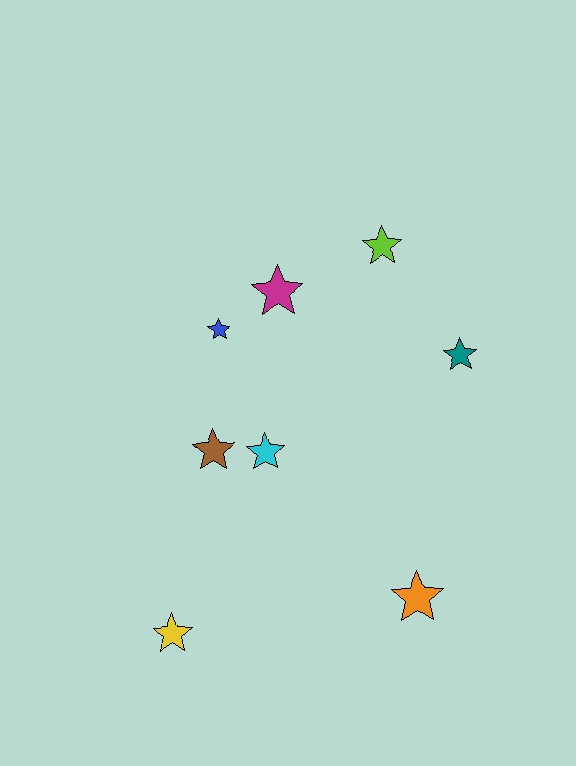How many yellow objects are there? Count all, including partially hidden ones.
There is 1 yellow object.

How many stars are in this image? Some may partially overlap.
There are 8 stars.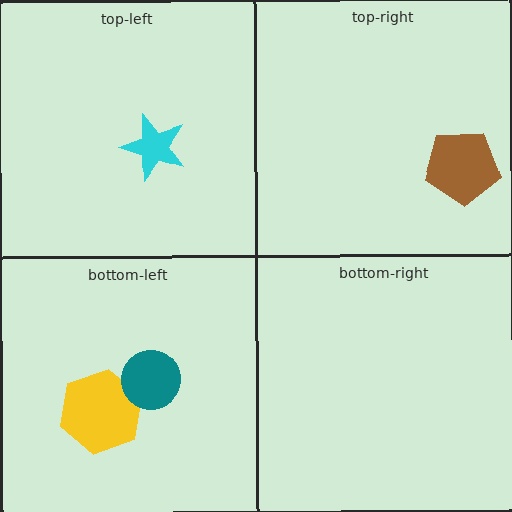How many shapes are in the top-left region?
1.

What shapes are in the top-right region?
The brown pentagon.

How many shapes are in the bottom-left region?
2.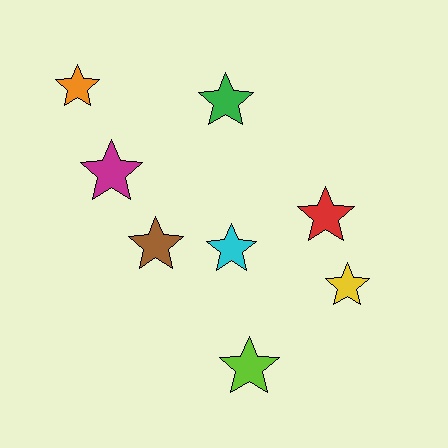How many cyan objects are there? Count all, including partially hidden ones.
There is 1 cyan object.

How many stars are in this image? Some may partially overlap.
There are 8 stars.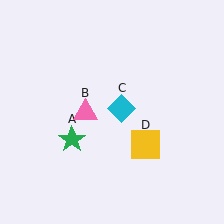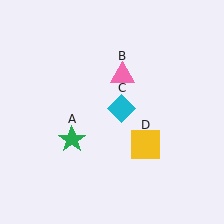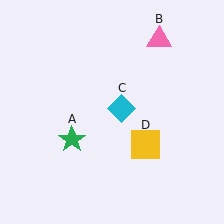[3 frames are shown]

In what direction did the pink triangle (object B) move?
The pink triangle (object B) moved up and to the right.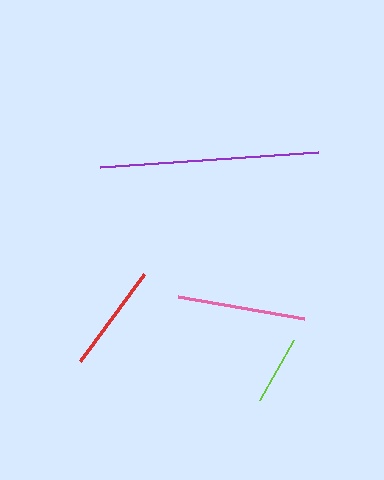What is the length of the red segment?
The red segment is approximately 109 pixels long.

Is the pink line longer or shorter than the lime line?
The pink line is longer than the lime line.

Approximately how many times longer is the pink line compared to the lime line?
The pink line is approximately 1.9 times the length of the lime line.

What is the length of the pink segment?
The pink segment is approximately 128 pixels long.